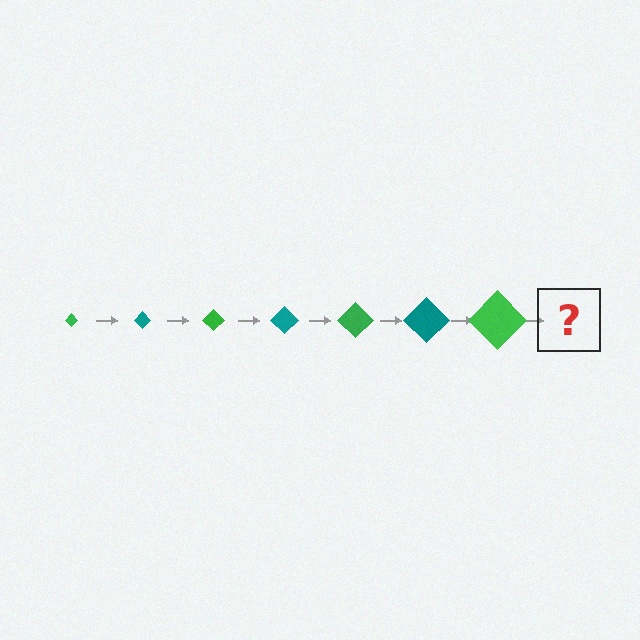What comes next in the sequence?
The next element should be a teal diamond, larger than the previous one.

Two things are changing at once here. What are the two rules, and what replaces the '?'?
The two rules are that the diamond grows larger each step and the color cycles through green and teal. The '?' should be a teal diamond, larger than the previous one.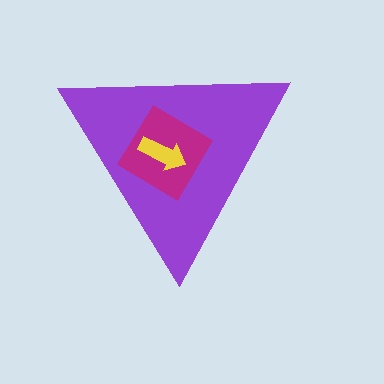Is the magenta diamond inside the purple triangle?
Yes.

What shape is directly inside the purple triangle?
The magenta diamond.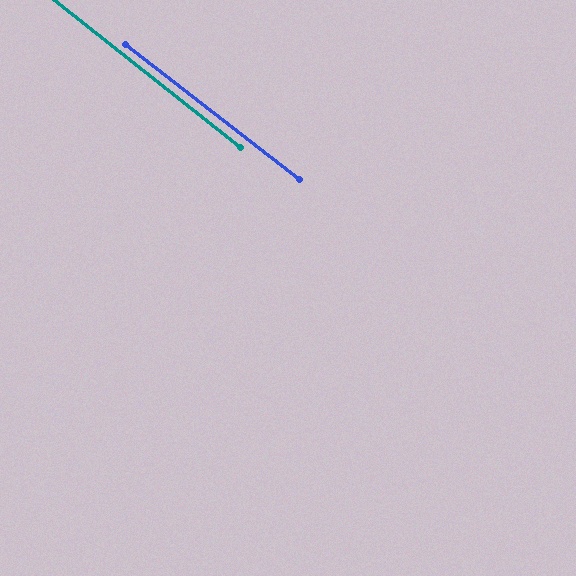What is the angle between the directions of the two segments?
Approximately 1 degree.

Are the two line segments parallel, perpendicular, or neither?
Parallel — their directions differ by only 0.9°.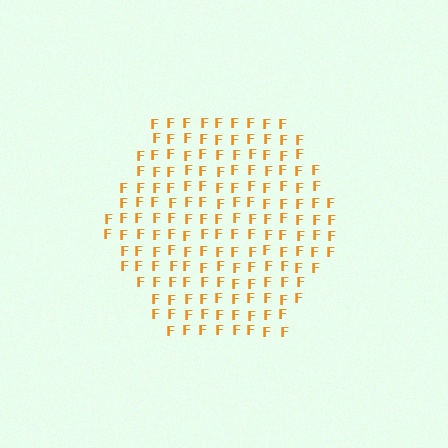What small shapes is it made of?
It is made of small letter F's.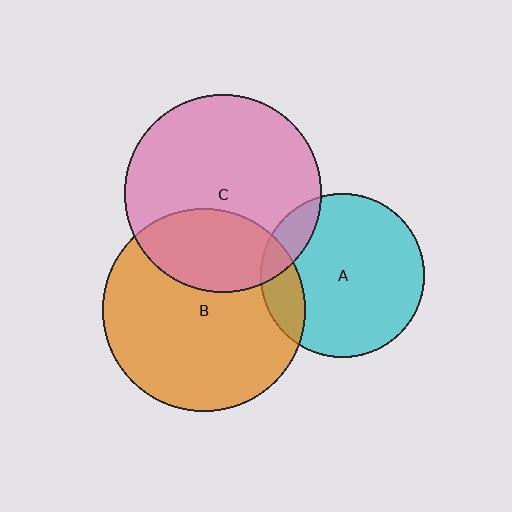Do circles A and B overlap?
Yes.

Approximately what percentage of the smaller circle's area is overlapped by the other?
Approximately 15%.